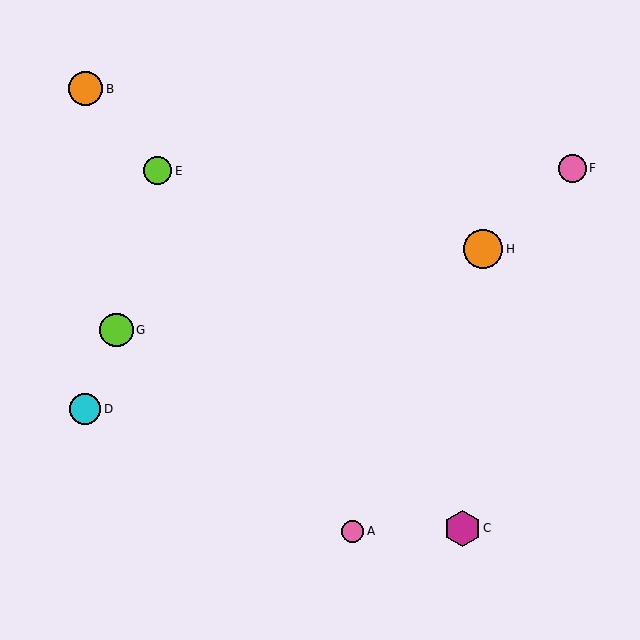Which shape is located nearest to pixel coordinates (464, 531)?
The magenta hexagon (labeled C) at (462, 528) is nearest to that location.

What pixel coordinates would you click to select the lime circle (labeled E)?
Click at (158, 171) to select the lime circle E.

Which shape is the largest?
The orange circle (labeled H) is the largest.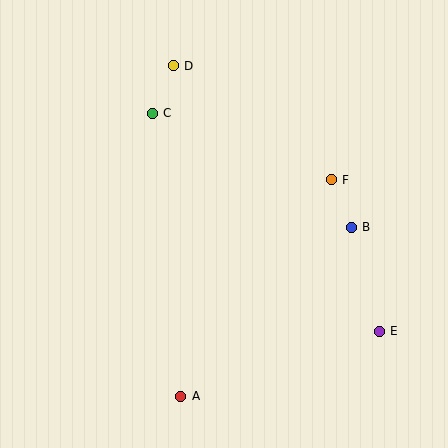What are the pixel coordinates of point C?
Point C is at (152, 113).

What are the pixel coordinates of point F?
Point F is at (331, 180).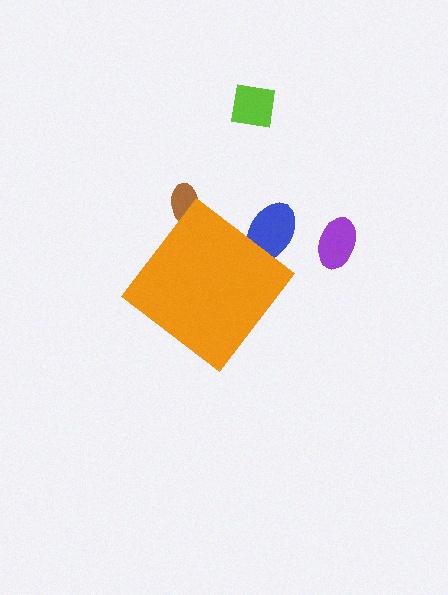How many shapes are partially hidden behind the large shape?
2 shapes are partially hidden.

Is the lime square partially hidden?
No, the lime square is fully visible.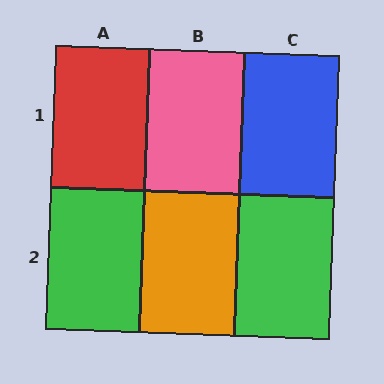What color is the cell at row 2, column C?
Green.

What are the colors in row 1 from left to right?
Red, pink, blue.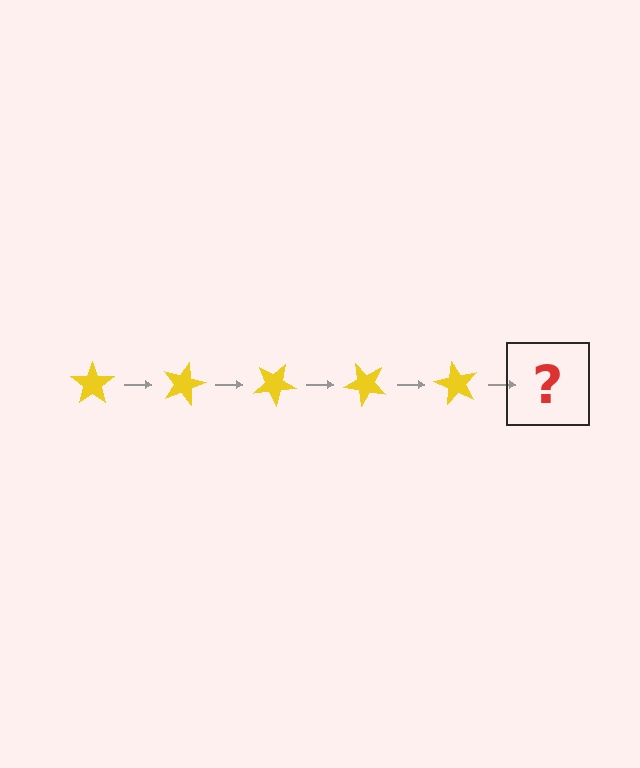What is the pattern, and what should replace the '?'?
The pattern is that the star rotates 15 degrees each step. The '?' should be a yellow star rotated 75 degrees.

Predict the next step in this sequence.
The next step is a yellow star rotated 75 degrees.